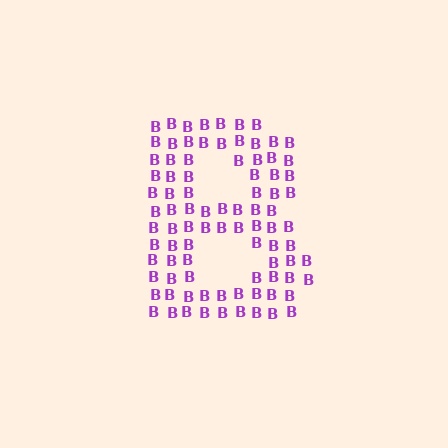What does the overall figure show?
The overall figure shows the letter B.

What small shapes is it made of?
It is made of small letter B's.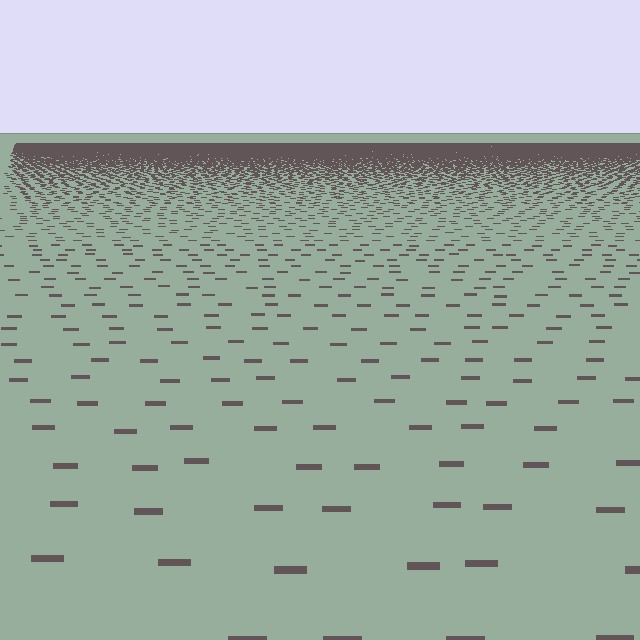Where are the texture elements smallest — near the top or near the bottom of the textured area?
Near the top.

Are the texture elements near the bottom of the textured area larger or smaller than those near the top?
Larger. Near the bottom, elements are closer to the viewer and appear at a bigger on-screen size.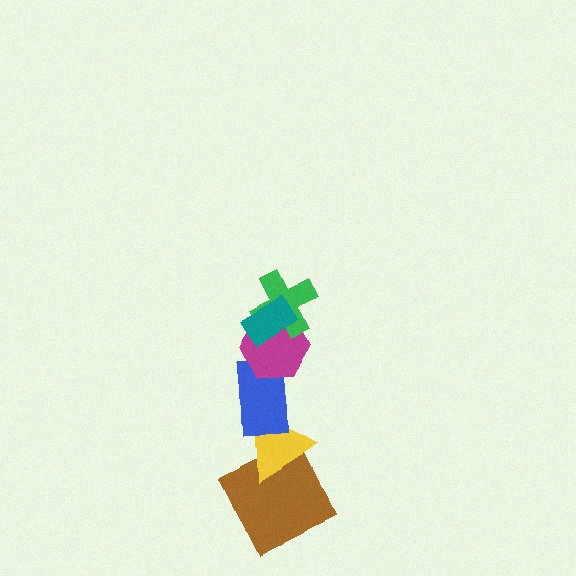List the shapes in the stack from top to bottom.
From top to bottom: the teal rectangle, the green cross, the magenta hexagon, the blue rectangle, the yellow triangle, the brown square.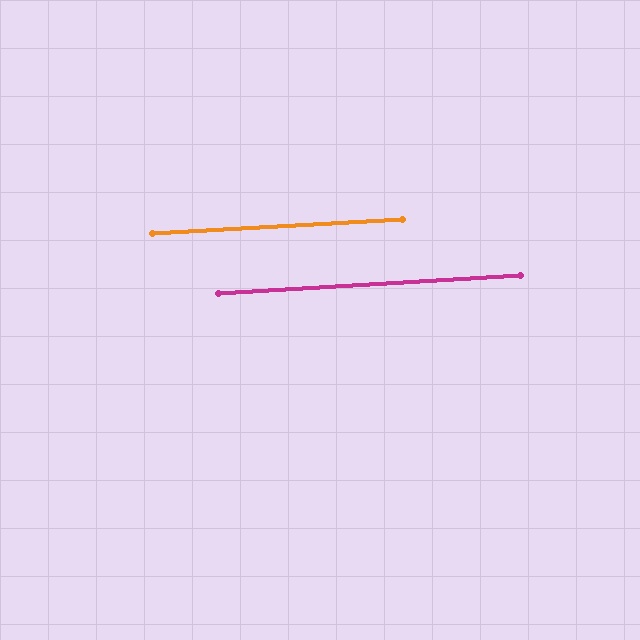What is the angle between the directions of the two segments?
Approximately 0 degrees.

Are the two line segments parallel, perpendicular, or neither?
Parallel — their directions differ by only 0.2°.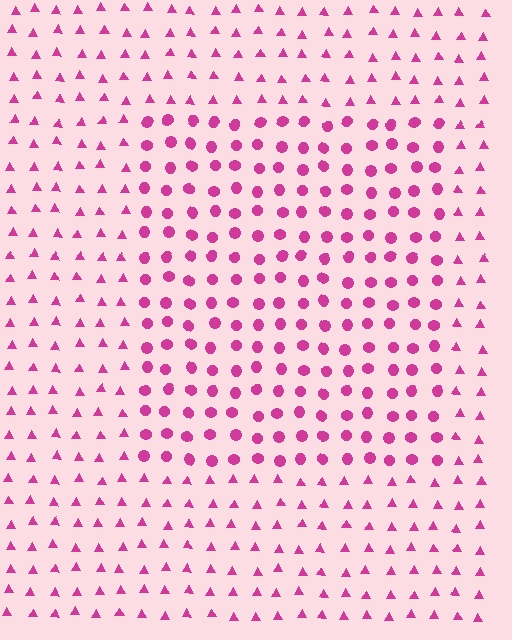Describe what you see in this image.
The image is filled with small magenta elements arranged in a uniform grid. A rectangle-shaped region contains circles, while the surrounding area contains triangles. The boundary is defined purely by the change in element shape.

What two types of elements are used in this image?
The image uses circles inside the rectangle region and triangles outside it.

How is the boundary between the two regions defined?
The boundary is defined by a change in element shape: circles inside vs. triangles outside. All elements share the same color and spacing.